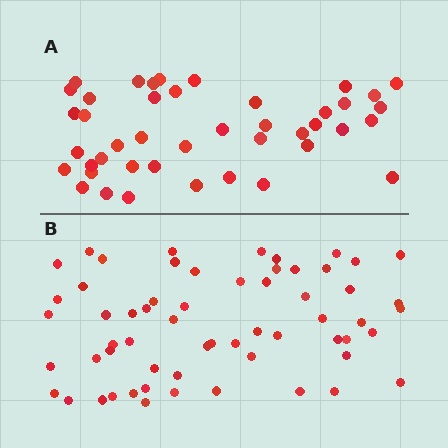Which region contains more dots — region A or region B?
Region B (the bottom region) has more dots.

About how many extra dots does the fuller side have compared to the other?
Region B has approximately 15 more dots than region A.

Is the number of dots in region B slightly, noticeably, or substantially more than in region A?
Region B has noticeably more, but not dramatically so. The ratio is roughly 1.4 to 1.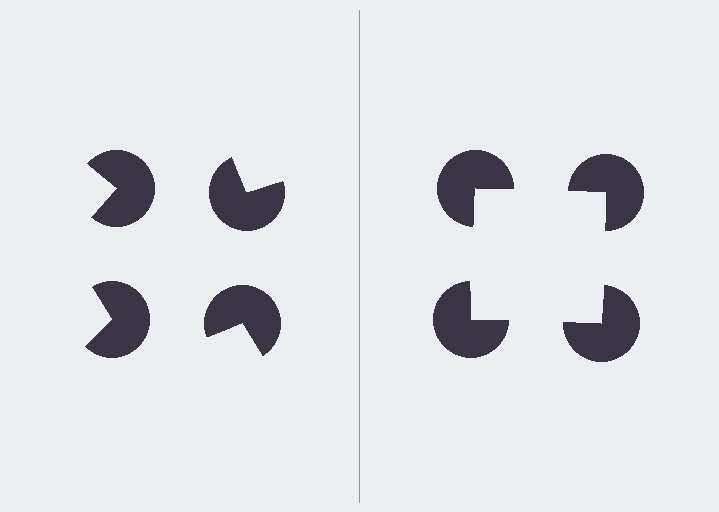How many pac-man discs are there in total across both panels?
8 — 4 on each side.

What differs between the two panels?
The pac-man discs are positioned identically on both sides; only the wedge orientations differ. On the right they align to a square; on the left they are misaligned.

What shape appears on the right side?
An illusory square.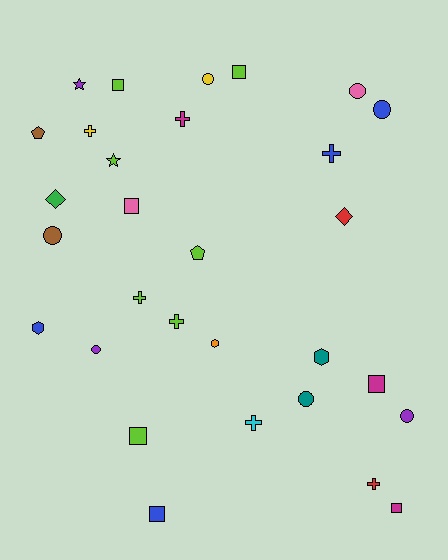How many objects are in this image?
There are 30 objects.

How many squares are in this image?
There are 7 squares.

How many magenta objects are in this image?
There are 3 magenta objects.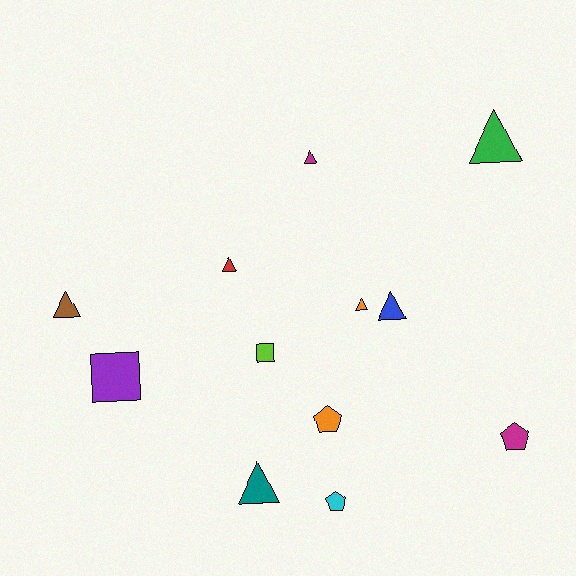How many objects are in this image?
There are 12 objects.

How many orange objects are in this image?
There are 2 orange objects.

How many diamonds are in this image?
There are no diamonds.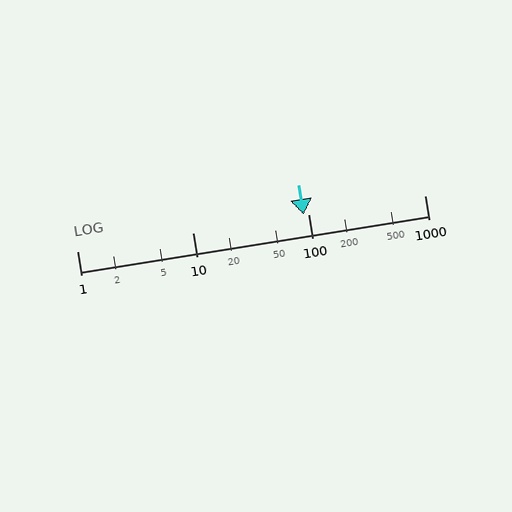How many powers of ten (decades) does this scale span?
The scale spans 3 decades, from 1 to 1000.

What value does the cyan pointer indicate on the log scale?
The pointer indicates approximately 90.